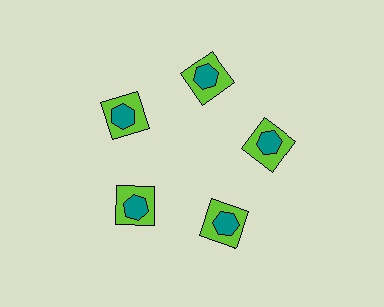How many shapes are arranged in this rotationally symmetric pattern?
There are 10 shapes, arranged in 5 groups of 2.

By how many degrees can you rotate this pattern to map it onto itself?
The pattern maps onto itself every 72 degrees of rotation.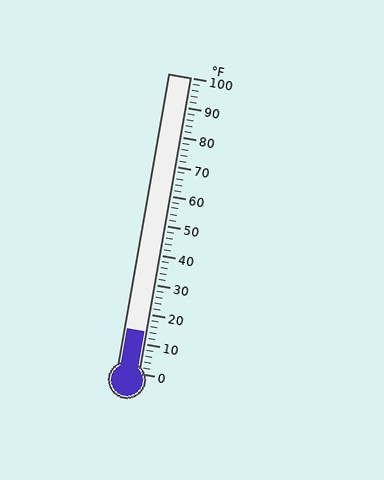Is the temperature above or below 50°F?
The temperature is below 50°F.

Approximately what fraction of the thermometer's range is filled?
The thermometer is filled to approximately 15% of its range.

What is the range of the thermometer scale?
The thermometer scale ranges from 0°F to 100°F.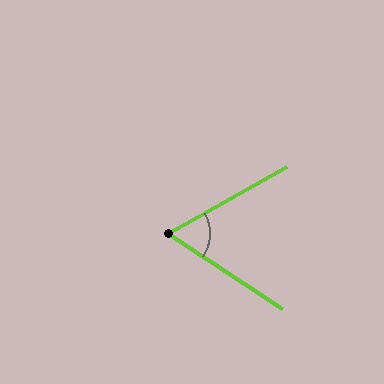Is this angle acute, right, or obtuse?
It is acute.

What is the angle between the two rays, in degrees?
Approximately 63 degrees.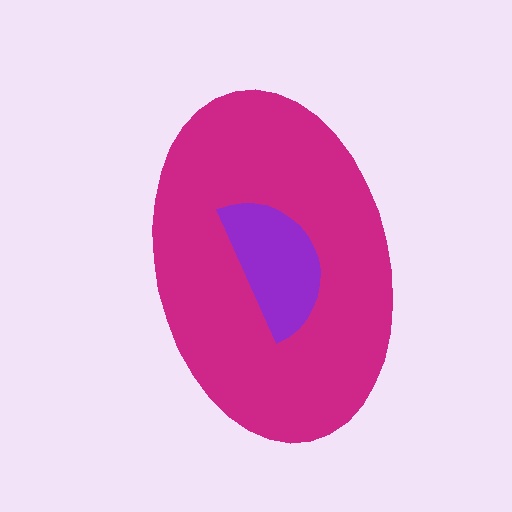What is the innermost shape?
The purple semicircle.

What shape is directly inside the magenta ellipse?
The purple semicircle.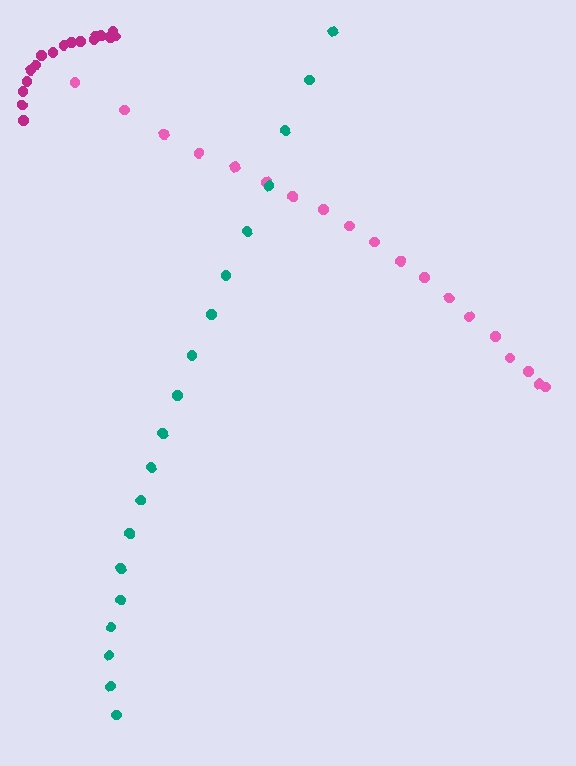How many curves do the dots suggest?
There are 3 distinct paths.